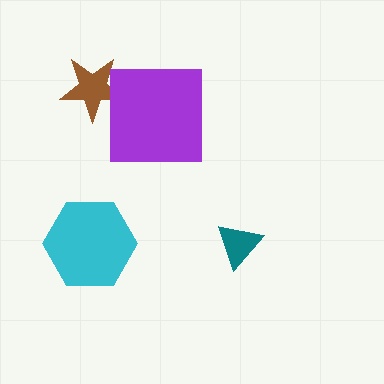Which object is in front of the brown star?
The purple square is in front of the brown star.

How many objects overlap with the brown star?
1 object overlaps with the brown star.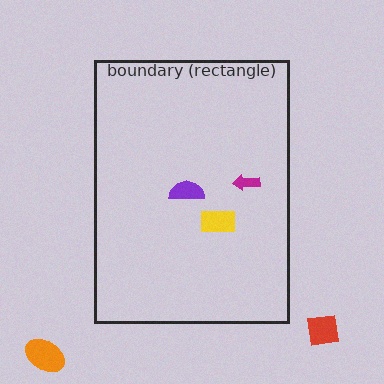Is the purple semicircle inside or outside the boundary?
Inside.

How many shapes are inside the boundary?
3 inside, 2 outside.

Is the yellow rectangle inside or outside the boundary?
Inside.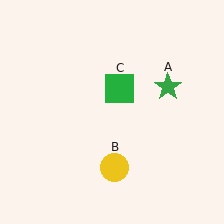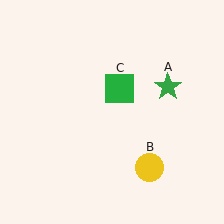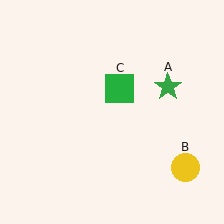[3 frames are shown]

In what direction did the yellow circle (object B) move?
The yellow circle (object B) moved right.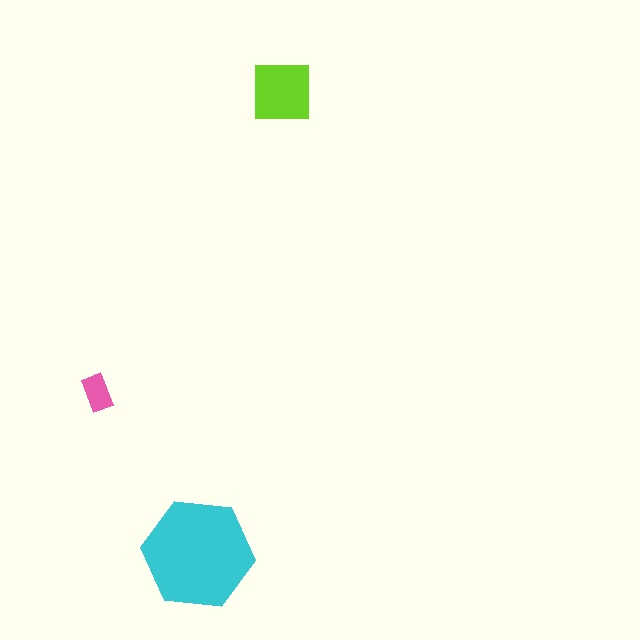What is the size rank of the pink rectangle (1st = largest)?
3rd.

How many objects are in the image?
There are 3 objects in the image.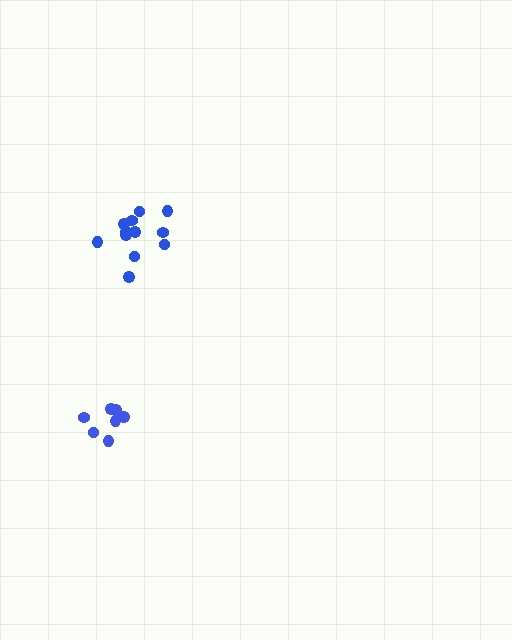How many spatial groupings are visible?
There are 2 spatial groupings.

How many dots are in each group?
Group 1: 12 dots, Group 2: 7 dots (19 total).